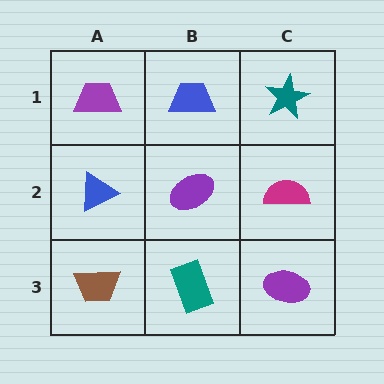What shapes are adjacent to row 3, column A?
A blue triangle (row 2, column A), a teal rectangle (row 3, column B).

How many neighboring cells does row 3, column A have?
2.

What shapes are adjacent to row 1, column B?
A purple ellipse (row 2, column B), a purple trapezoid (row 1, column A), a teal star (row 1, column C).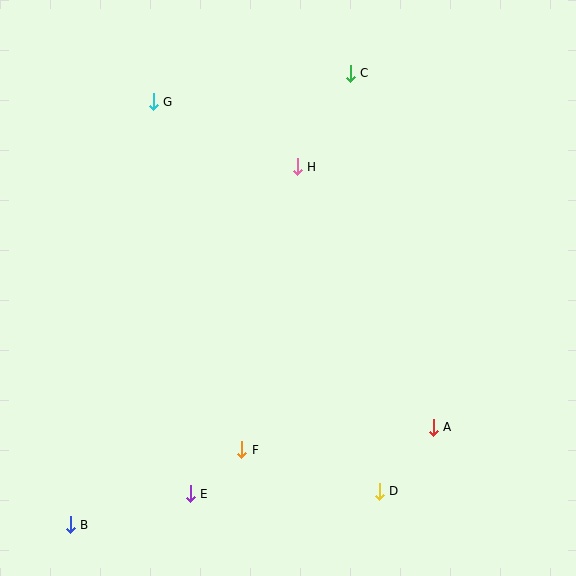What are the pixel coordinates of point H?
Point H is at (297, 167).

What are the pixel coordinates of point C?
Point C is at (350, 73).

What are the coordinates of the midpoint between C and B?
The midpoint between C and B is at (210, 299).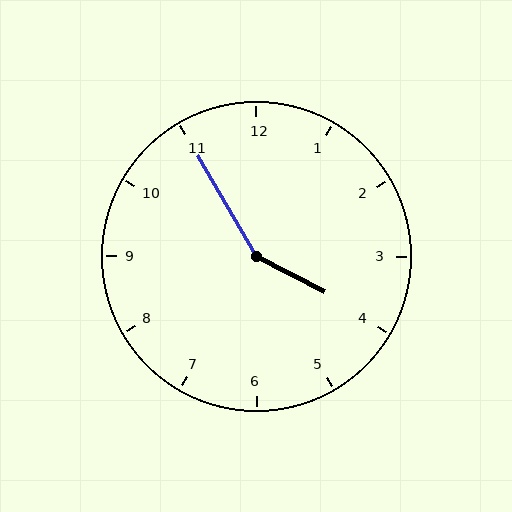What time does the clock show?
3:55.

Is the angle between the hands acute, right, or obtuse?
It is obtuse.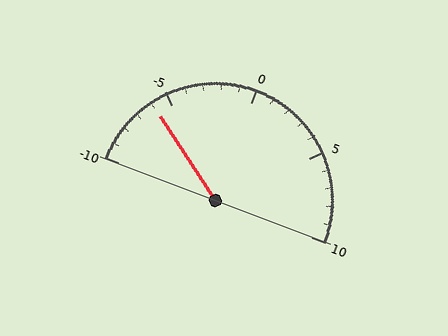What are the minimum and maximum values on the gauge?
The gauge ranges from -10 to 10.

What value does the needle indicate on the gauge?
The needle indicates approximately -6.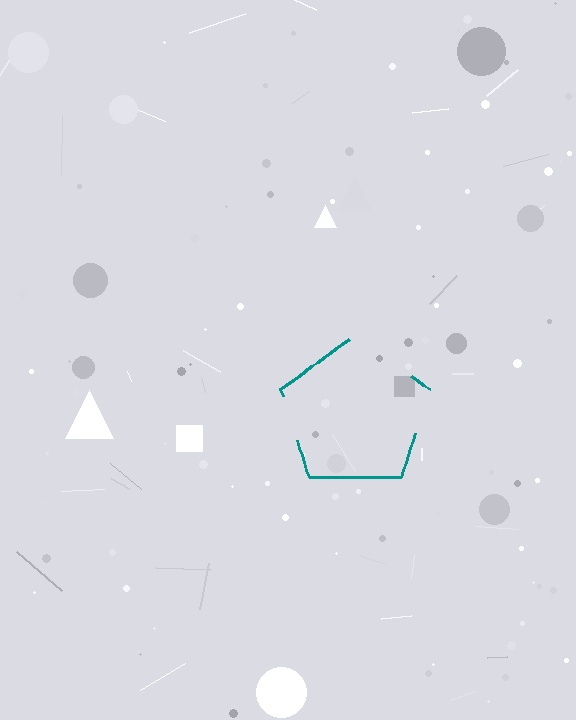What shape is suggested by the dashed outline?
The dashed outline suggests a pentagon.